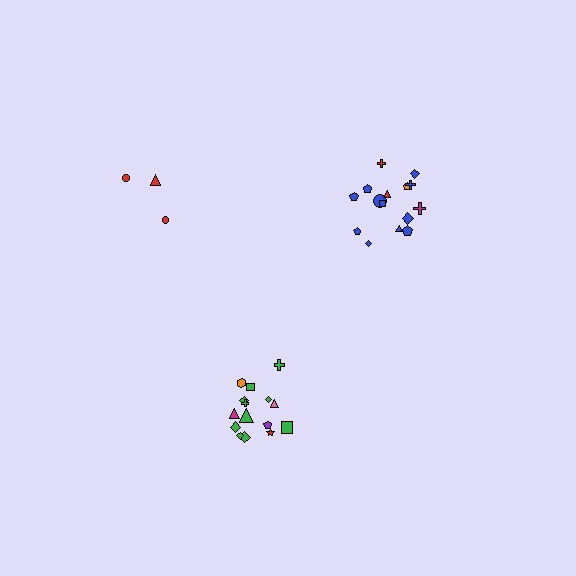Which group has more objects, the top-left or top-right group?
The top-right group.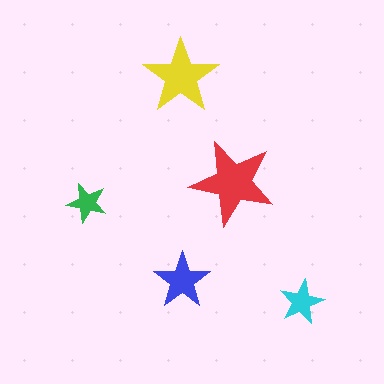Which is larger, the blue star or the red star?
The red one.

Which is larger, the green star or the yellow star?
The yellow one.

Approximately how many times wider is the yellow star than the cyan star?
About 1.5 times wider.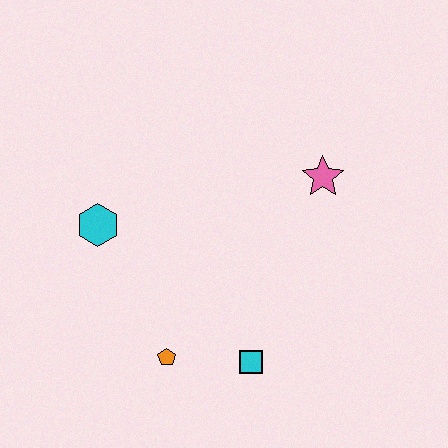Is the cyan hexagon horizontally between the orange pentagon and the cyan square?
No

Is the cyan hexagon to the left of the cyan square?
Yes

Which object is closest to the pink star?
The cyan square is closest to the pink star.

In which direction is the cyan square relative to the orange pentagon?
The cyan square is to the right of the orange pentagon.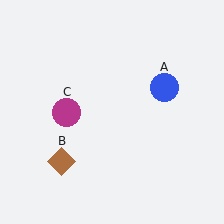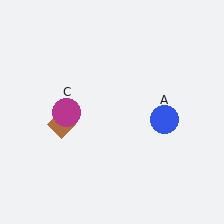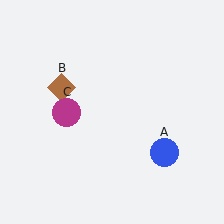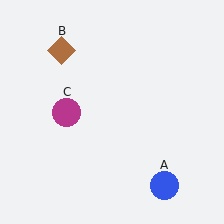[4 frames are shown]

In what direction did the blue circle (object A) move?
The blue circle (object A) moved down.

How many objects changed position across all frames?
2 objects changed position: blue circle (object A), brown diamond (object B).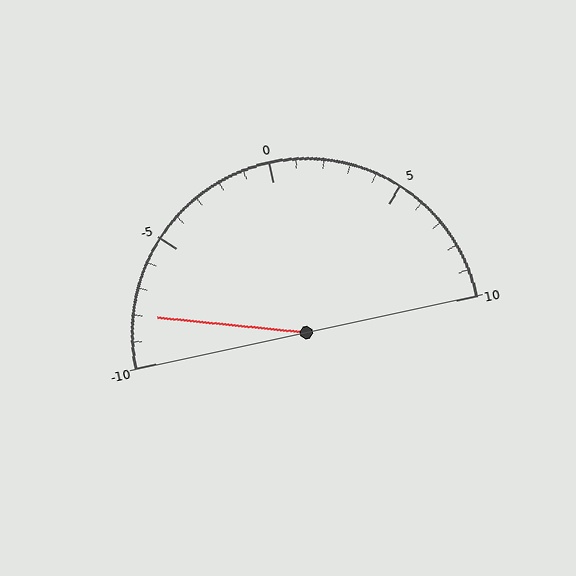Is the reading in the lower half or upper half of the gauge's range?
The reading is in the lower half of the range (-10 to 10).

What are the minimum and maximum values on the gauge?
The gauge ranges from -10 to 10.